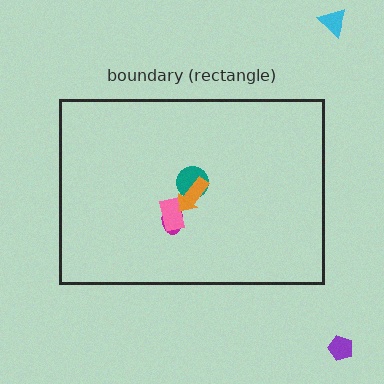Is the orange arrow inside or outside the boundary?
Inside.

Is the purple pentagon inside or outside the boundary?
Outside.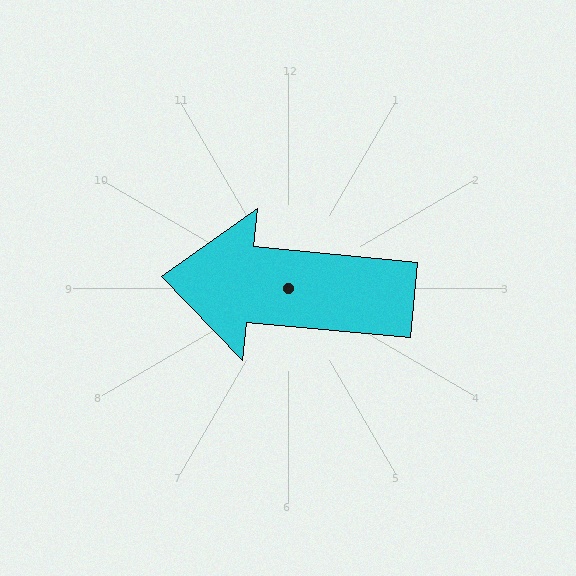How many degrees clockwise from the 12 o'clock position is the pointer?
Approximately 275 degrees.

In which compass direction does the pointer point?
West.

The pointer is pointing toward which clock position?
Roughly 9 o'clock.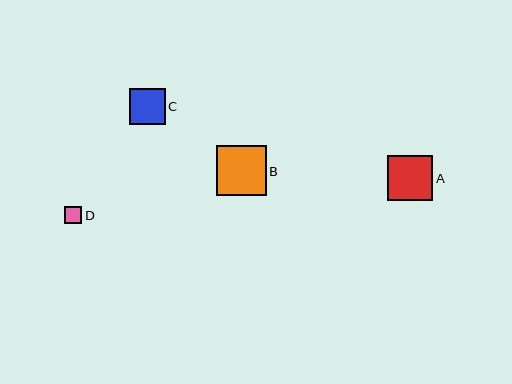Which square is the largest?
Square B is the largest with a size of approximately 50 pixels.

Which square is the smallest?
Square D is the smallest with a size of approximately 18 pixels.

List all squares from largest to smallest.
From largest to smallest: B, A, C, D.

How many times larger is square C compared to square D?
Square C is approximately 2.0 times the size of square D.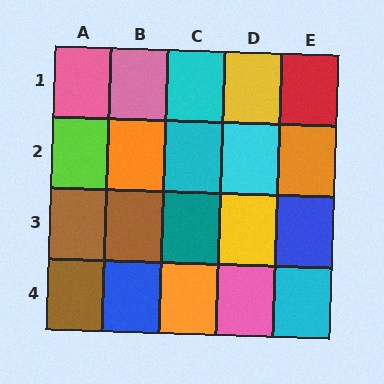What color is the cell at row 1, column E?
Red.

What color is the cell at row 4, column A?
Brown.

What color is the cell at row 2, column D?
Cyan.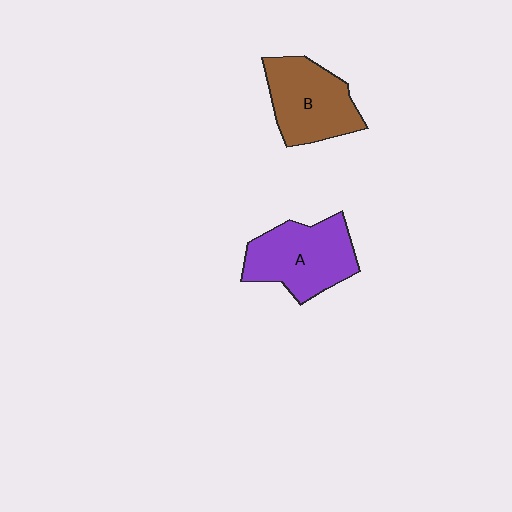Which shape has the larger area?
Shape A (purple).